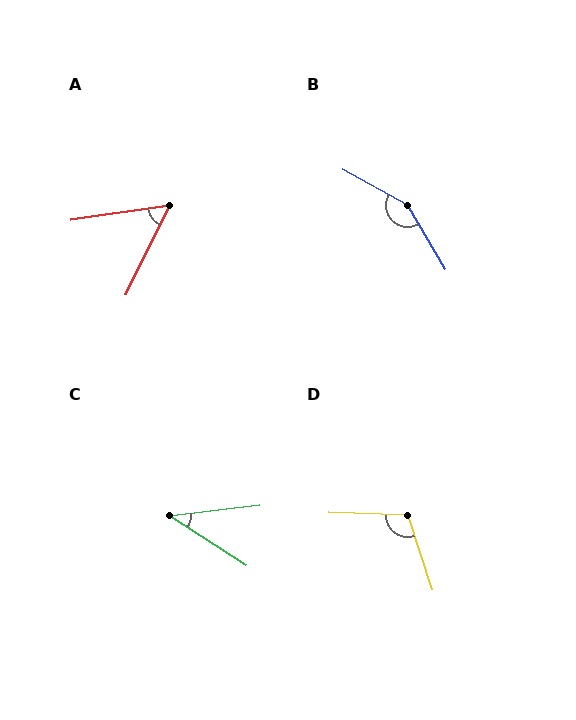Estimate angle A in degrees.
Approximately 56 degrees.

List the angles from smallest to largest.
C (39°), A (56°), D (110°), B (150°).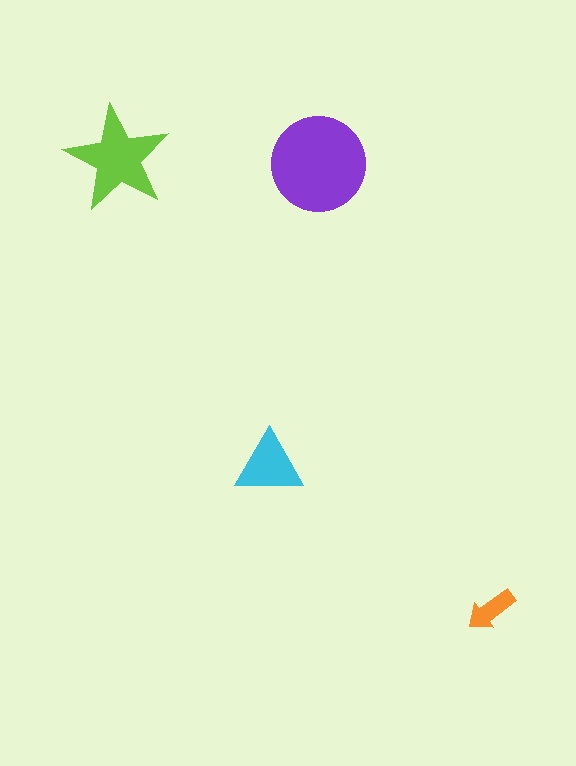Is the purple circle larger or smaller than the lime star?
Larger.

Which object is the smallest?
The orange arrow.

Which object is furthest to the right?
The orange arrow is rightmost.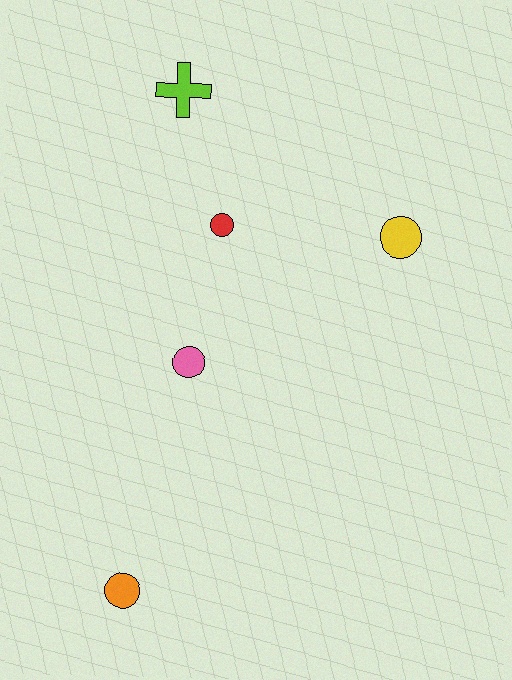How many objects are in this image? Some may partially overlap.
There are 5 objects.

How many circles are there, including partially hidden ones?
There are 4 circles.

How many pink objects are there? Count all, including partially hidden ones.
There is 1 pink object.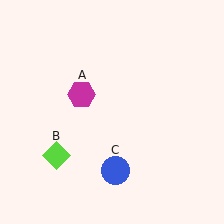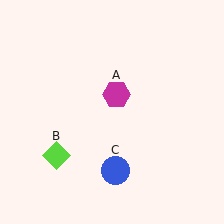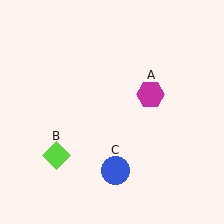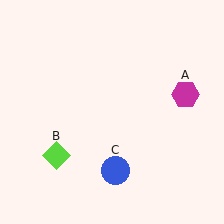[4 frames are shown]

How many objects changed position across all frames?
1 object changed position: magenta hexagon (object A).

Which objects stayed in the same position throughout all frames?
Lime diamond (object B) and blue circle (object C) remained stationary.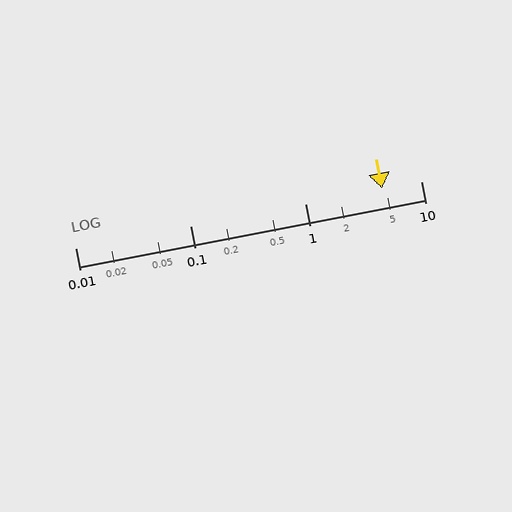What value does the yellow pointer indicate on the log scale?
The pointer indicates approximately 4.6.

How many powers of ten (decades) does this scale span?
The scale spans 3 decades, from 0.01 to 10.